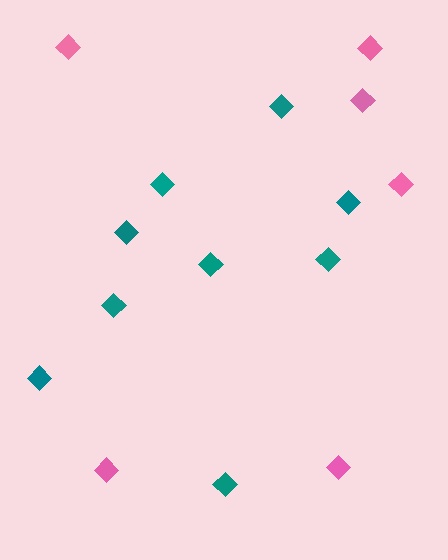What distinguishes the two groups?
There are 2 groups: one group of pink diamonds (6) and one group of teal diamonds (9).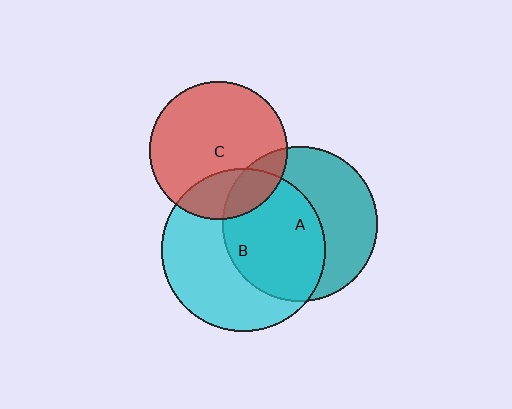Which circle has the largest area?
Circle B (cyan).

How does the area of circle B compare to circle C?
Approximately 1.4 times.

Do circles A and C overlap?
Yes.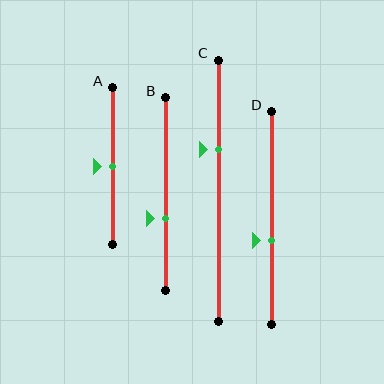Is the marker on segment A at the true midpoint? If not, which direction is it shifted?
Yes, the marker on segment A is at the true midpoint.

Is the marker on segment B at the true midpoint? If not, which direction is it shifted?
No, the marker on segment B is shifted downward by about 13% of the segment length.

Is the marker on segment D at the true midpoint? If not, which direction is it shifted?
No, the marker on segment D is shifted downward by about 10% of the segment length.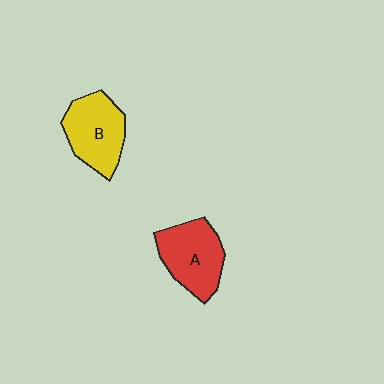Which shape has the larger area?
Shape A (red).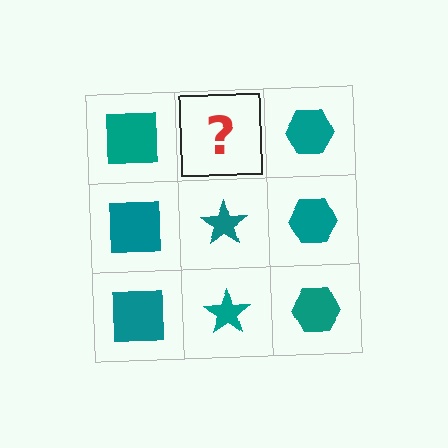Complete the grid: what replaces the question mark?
The question mark should be replaced with a teal star.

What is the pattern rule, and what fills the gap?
The rule is that each column has a consistent shape. The gap should be filled with a teal star.